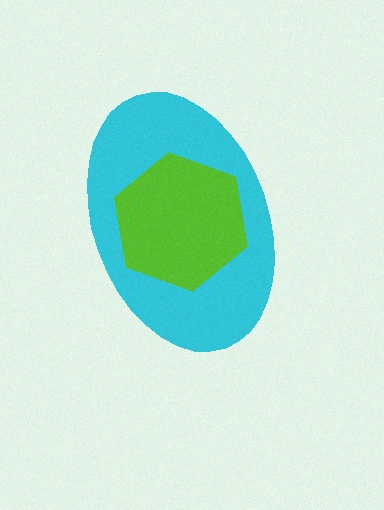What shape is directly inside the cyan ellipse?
The lime hexagon.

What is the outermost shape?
The cyan ellipse.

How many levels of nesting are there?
2.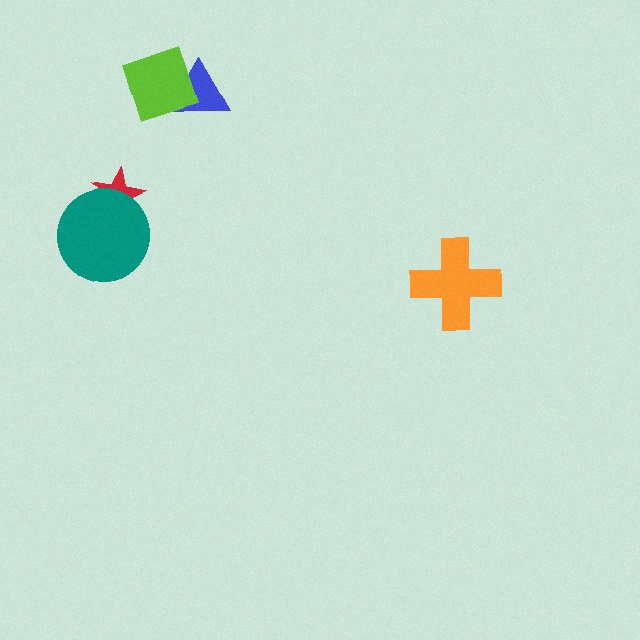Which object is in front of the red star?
The teal circle is in front of the red star.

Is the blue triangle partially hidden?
Yes, it is partially covered by another shape.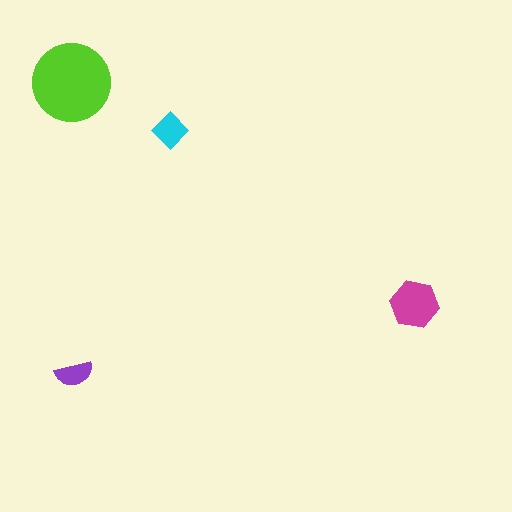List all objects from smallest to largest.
The purple semicircle, the cyan diamond, the magenta hexagon, the lime circle.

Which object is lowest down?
The purple semicircle is bottommost.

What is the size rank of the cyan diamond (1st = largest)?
3rd.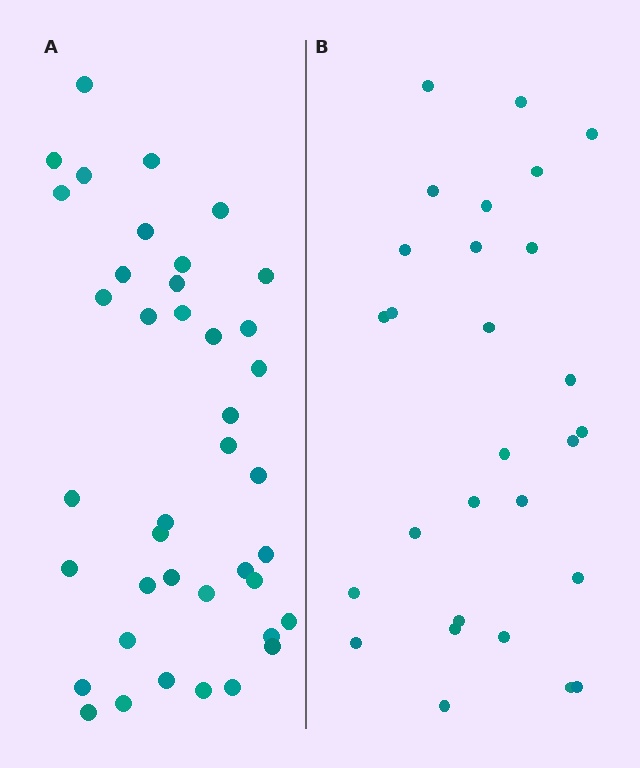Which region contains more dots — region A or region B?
Region A (the left region) has more dots.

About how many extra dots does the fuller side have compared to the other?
Region A has roughly 12 or so more dots than region B.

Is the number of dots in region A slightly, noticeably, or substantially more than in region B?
Region A has noticeably more, but not dramatically so. The ratio is roughly 1.4 to 1.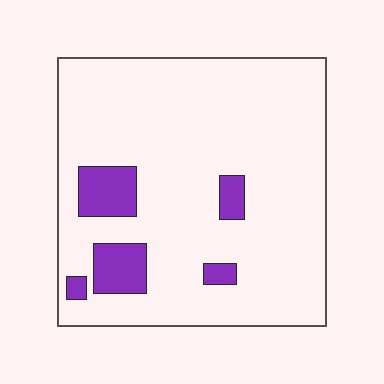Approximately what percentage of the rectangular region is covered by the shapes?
Approximately 10%.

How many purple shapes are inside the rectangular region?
5.